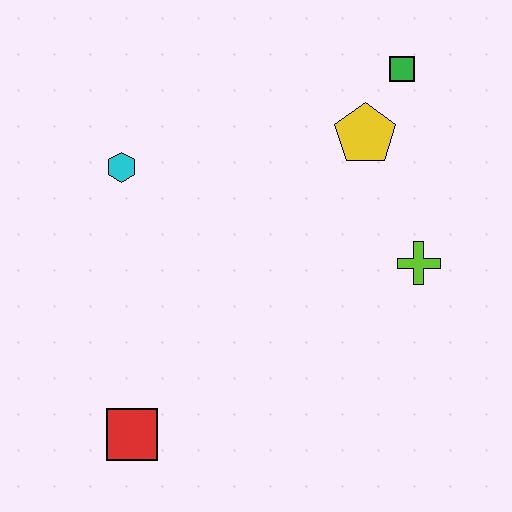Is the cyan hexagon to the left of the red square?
Yes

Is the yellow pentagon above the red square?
Yes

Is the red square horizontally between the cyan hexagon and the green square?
Yes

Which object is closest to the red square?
The cyan hexagon is closest to the red square.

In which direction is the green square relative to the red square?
The green square is above the red square.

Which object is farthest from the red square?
The green square is farthest from the red square.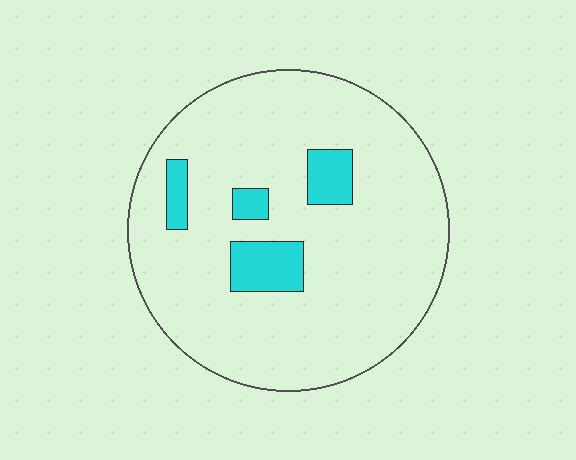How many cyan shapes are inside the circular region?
4.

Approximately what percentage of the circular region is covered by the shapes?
Approximately 10%.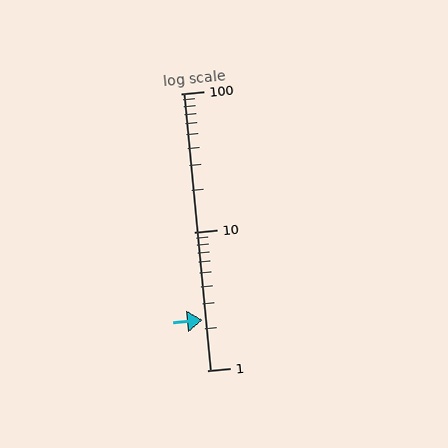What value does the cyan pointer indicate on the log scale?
The pointer indicates approximately 2.3.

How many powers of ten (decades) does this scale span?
The scale spans 2 decades, from 1 to 100.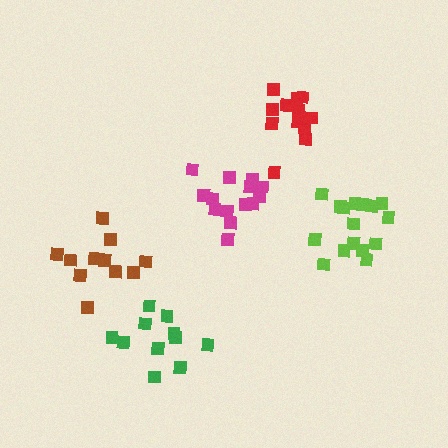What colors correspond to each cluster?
The clusters are colored: magenta, brown, green, lime, red.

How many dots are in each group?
Group 1: 15 dots, Group 2: 12 dots, Group 3: 12 dots, Group 4: 16 dots, Group 5: 12 dots (67 total).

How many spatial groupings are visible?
There are 5 spatial groupings.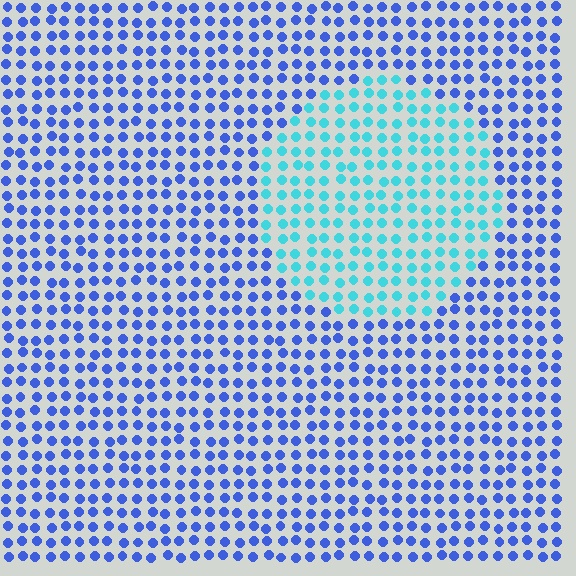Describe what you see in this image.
The image is filled with small blue elements in a uniform arrangement. A circle-shaped region is visible where the elements are tinted to a slightly different hue, forming a subtle color boundary.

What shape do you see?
I see a circle.